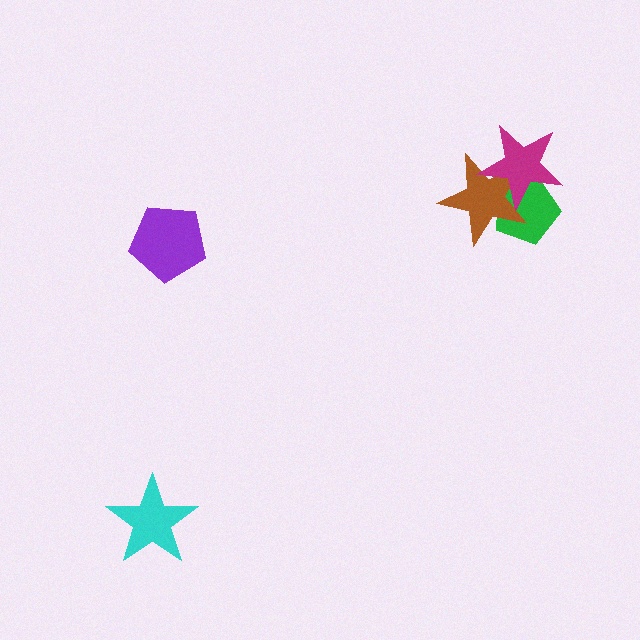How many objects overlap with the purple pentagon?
0 objects overlap with the purple pentagon.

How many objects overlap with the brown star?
2 objects overlap with the brown star.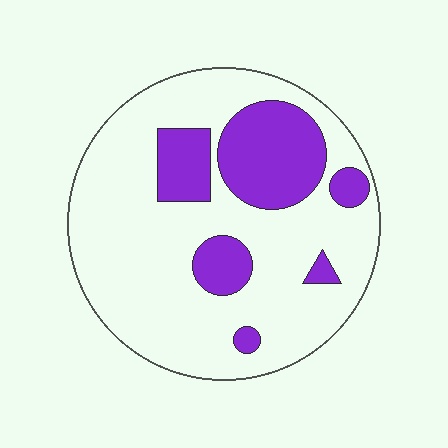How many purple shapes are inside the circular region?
6.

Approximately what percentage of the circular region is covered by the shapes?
Approximately 25%.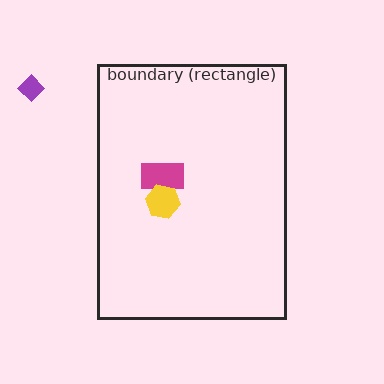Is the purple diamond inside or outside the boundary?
Outside.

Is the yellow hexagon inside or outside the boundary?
Inside.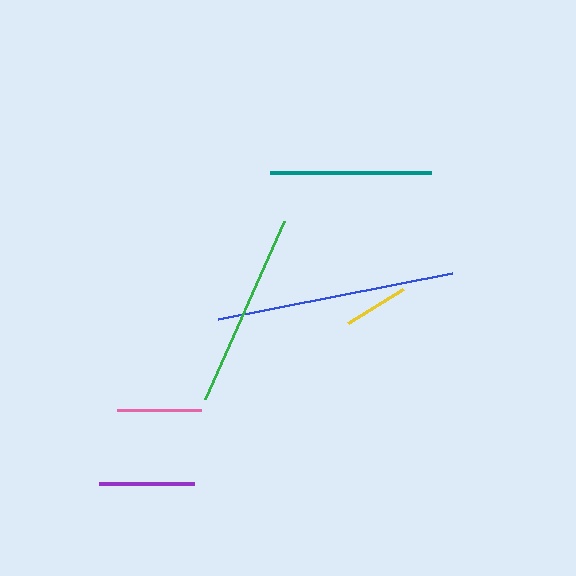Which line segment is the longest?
The blue line is the longest at approximately 239 pixels.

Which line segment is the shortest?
The yellow line is the shortest at approximately 65 pixels.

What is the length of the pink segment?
The pink segment is approximately 84 pixels long.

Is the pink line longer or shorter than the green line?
The green line is longer than the pink line.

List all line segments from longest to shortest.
From longest to shortest: blue, green, teal, purple, pink, yellow.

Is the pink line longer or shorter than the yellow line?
The pink line is longer than the yellow line.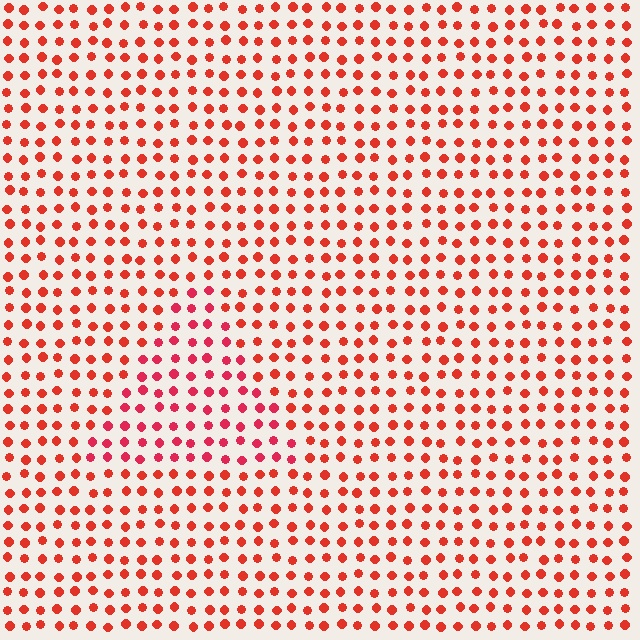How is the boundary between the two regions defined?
The boundary is defined purely by a slight shift in hue (about 19 degrees). Spacing, size, and orientation are identical on both sides.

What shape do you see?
I see a triangle.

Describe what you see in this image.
The image is filled with small red elements in a uniform arrangement. A triangle-shaped region is visible where the elements are tinted to a slightly different hue, forming a subtle color boundary.